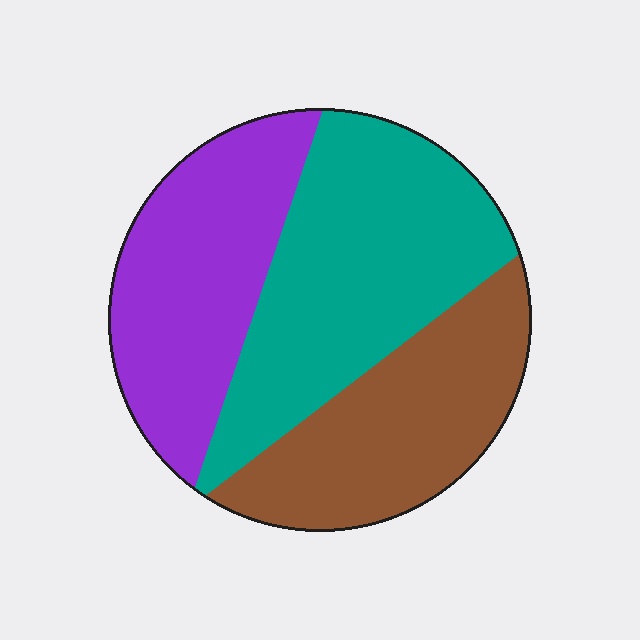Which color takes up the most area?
Teal, at roughly 40%.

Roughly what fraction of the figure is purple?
Purple takes up about one third (1/3) of the figure.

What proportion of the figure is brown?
Brown takes up about one third (1/3) of the figure.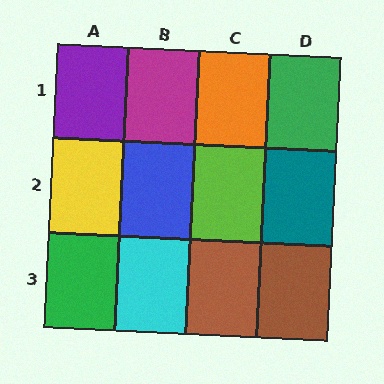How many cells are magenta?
1 cell is magenta.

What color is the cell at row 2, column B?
Blue.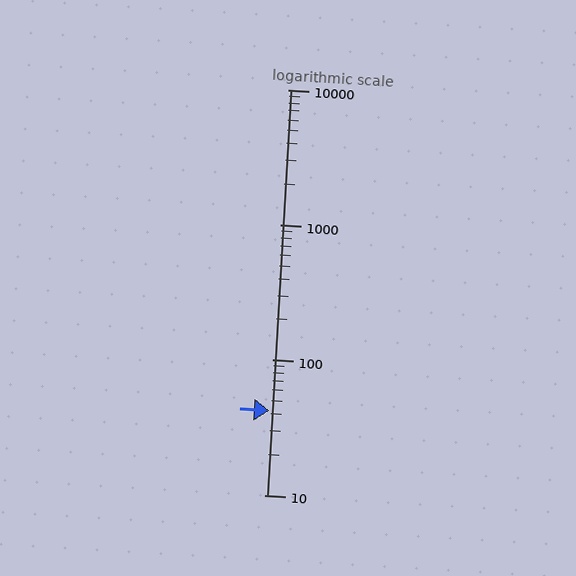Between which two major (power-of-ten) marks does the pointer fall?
The pointer is between 10 and 100.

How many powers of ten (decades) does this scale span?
The scale spans 3 decades, from 10 to 10000.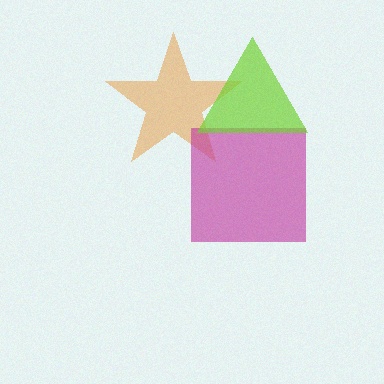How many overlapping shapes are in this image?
There are 3 overlapping shapes in the image.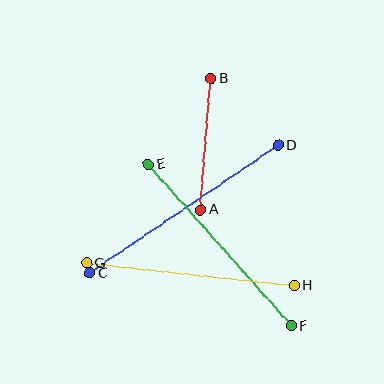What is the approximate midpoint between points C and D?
The midpoint is at approximately (184, 209) pixels.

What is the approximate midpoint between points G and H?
The midpoint is at approximately (190, 274) pixels.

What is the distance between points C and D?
The distance is approximately 227 pixels.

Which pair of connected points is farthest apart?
Points C and D are farthest apart.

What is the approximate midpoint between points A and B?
The midpoint is at approximately (206, 144) pixels.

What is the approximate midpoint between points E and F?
The midpoint is at approximately (220, 245) pixels.